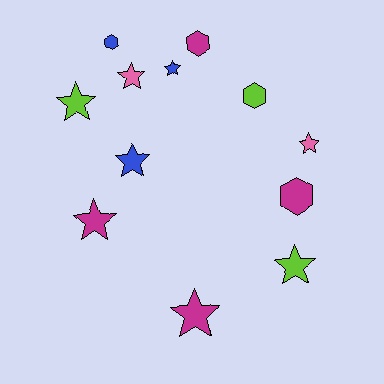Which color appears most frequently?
Magenta, with 4 objects.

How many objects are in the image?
There are 12 objects.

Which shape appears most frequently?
Star, with 8 objects.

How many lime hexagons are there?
There is 1 lime hexagon.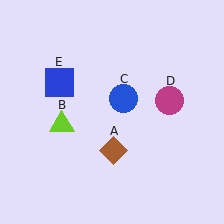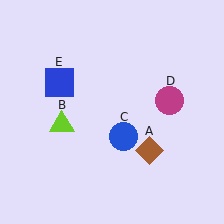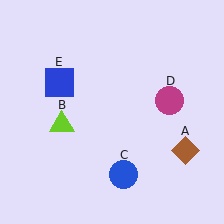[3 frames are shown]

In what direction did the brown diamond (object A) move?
The brown diamond (object A) moved right.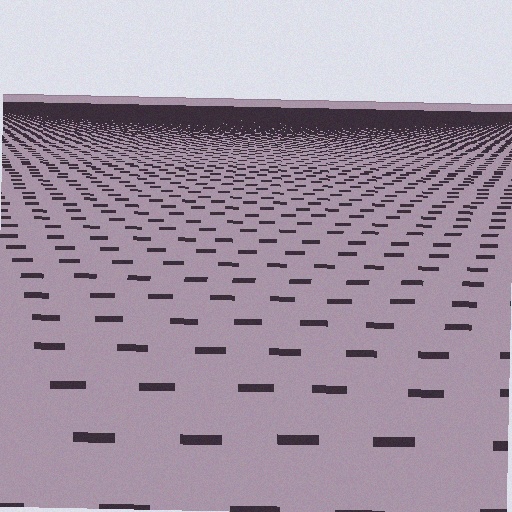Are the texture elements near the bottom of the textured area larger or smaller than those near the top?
Larger. Near the bottom, elements are closer to the viewer and appear at a bigger on-screen size.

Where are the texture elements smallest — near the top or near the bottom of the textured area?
Near the top.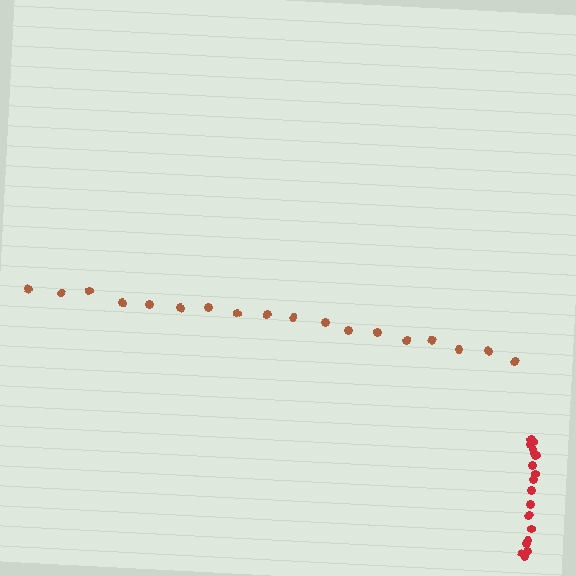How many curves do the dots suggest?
There are 2 distinct paths.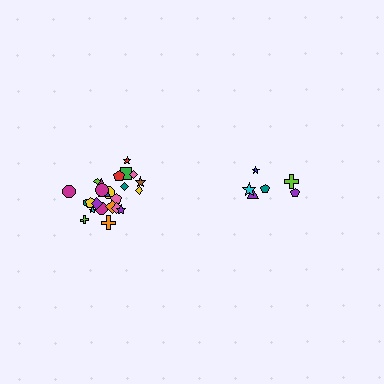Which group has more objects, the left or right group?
The left group.